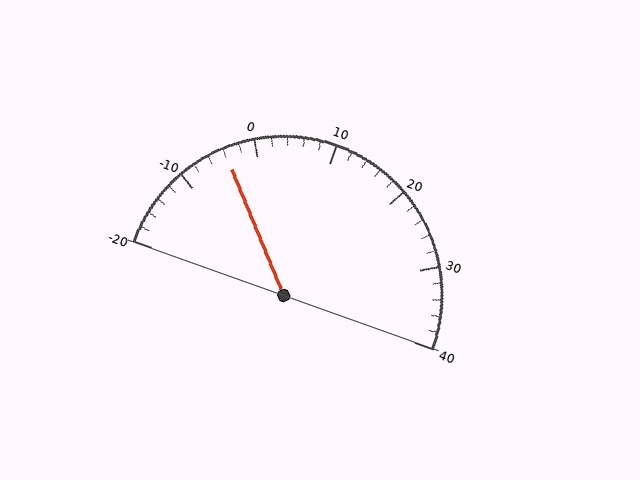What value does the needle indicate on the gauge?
The needle indicates approximately -4.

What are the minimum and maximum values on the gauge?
The gauge ranges from -20 to 40.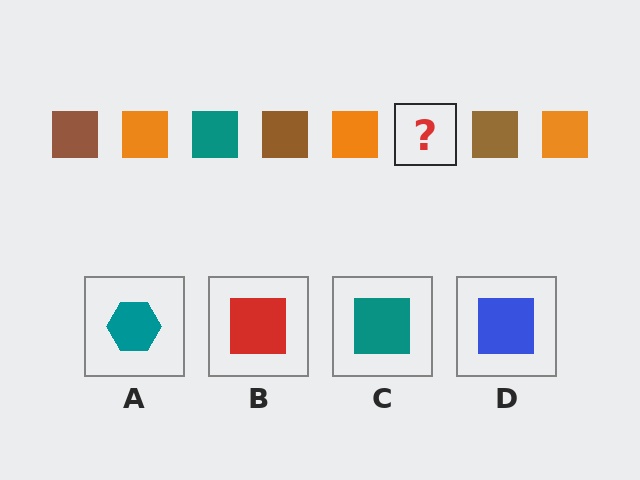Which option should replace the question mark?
Option C.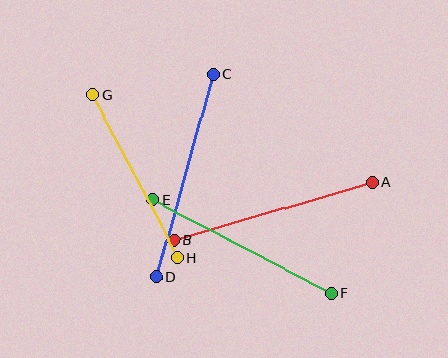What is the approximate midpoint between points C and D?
The midpoint is at approximately (185, 176) pixels.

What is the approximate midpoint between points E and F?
The midpoint is at approximately (242, 247) pixels.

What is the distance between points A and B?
The distance is approximately 207 pixels.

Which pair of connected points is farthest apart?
Points C and D are farthest apart.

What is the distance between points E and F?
The distance is approximately 202 pixels.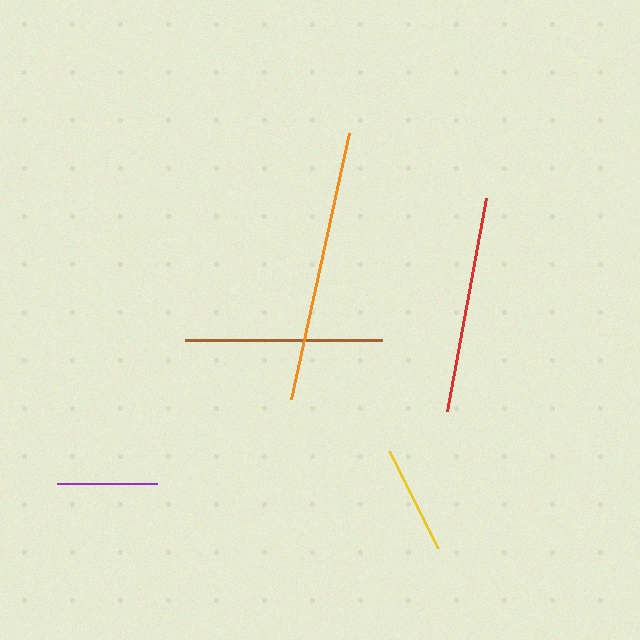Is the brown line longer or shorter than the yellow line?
The brown line is longer than the yellow line.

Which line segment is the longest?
The orange line is the longest at approximately 272 pixels.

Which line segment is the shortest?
The purple line is the shortest at approximately 100 pixels.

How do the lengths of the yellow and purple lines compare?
The yellow and purple lines are approximately the same length.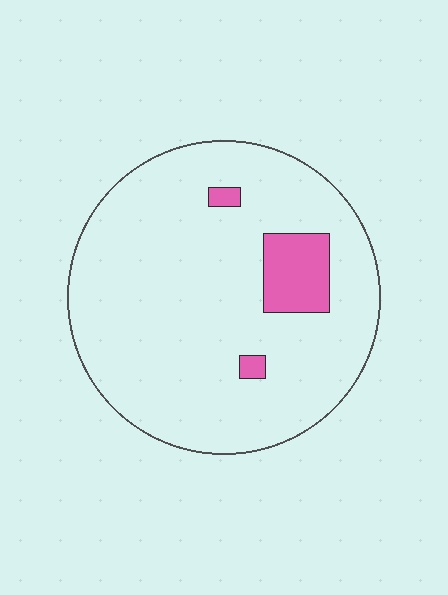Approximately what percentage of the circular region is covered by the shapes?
Approximately 10%.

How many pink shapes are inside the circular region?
3.